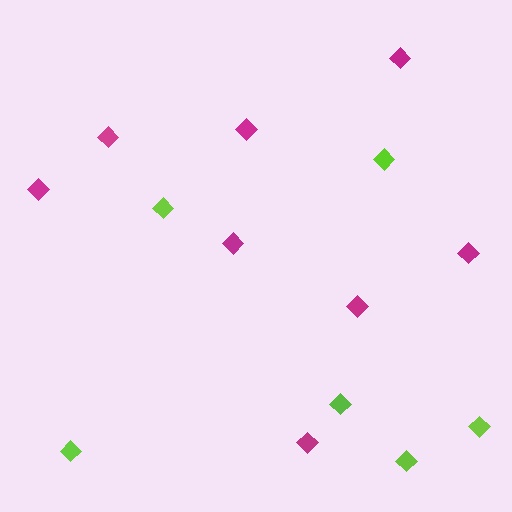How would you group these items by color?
There are 2 groups: one group of magenta diamonds (8) and one group of lime diamonds (6).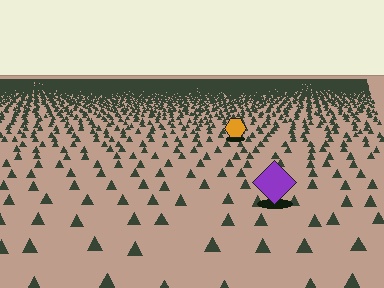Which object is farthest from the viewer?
The orange hexagon is farthest from the viewer. It appears smaller and the ground texture around it is denser.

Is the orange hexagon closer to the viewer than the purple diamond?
No. The purple diamond is closer — you can tell from the texture gradient: the ground texture is coarser near it.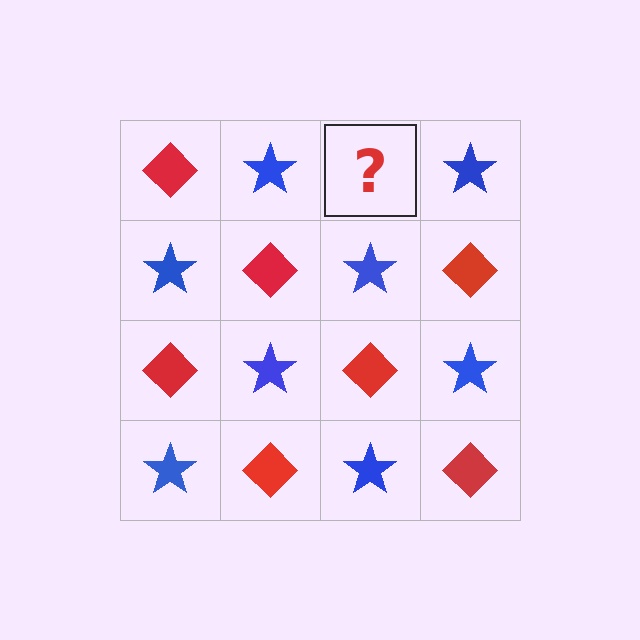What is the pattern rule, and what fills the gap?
The rule is that it alternates red diamond and blue star in a checkerboard pattern. The gap should be filled with a red diamond.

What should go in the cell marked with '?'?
The missing cell should contain a red diamond.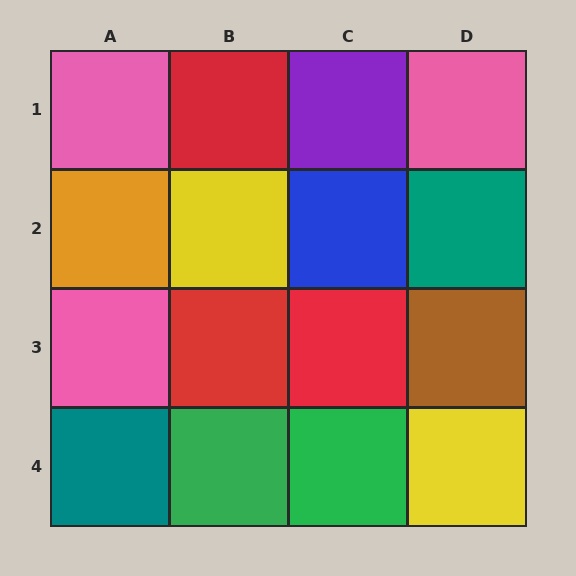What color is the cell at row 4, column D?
Yellow.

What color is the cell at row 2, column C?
Blue.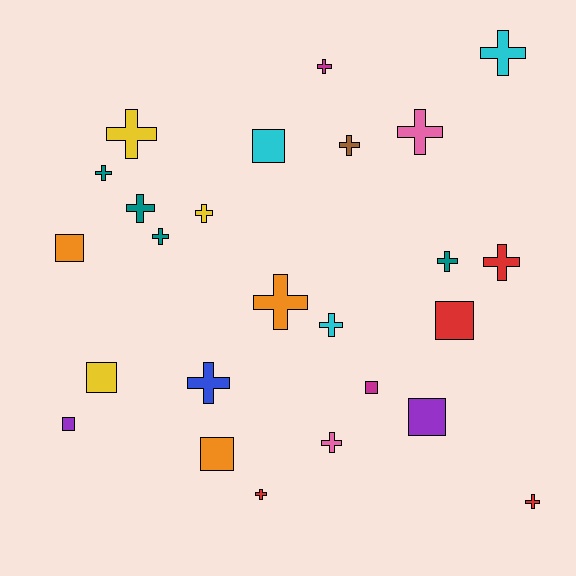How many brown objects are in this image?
There is 1 brown object.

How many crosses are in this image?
There are 17 crosses.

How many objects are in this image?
There are 25 objects.